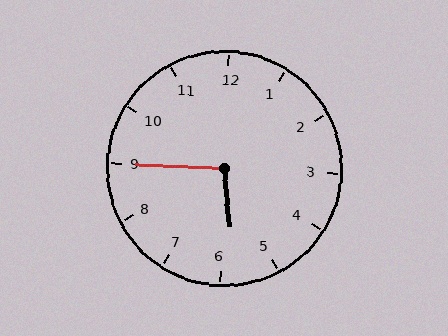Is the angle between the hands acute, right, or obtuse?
It is obtuse.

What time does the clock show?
5:45.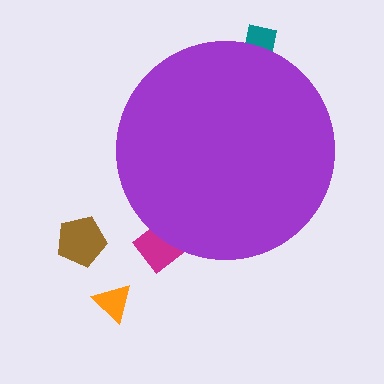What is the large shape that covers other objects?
A purple circle.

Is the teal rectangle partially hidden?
Yes, the teal rectangle is partially hidden behind the purple circle.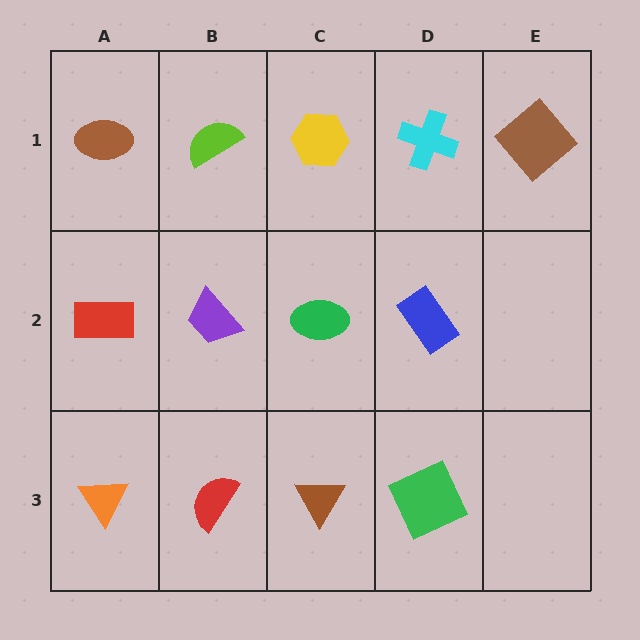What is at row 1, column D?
A cyan cross.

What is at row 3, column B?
A red semicircle.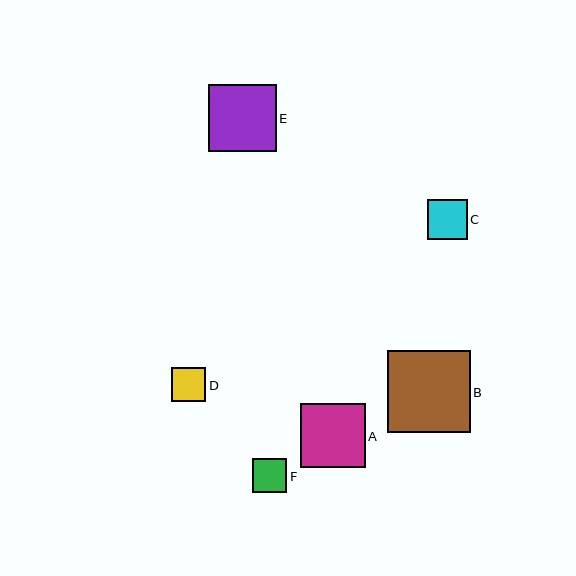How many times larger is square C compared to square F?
Square C is approximately 1.2 times the size of square F.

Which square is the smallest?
Square D is the smallest with a size of approximately 34 pixels.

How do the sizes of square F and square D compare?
Square F and square D are approximately the same size.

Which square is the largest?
Square B is the largest with a size of approximately 82 pixels.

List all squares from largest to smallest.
From largest to smallest: B, E, A, C, F, D.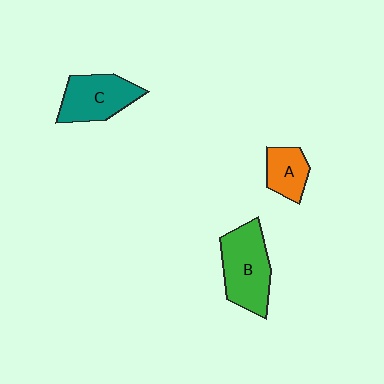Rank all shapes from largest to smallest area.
From largest to smallest: B (green), C (teal), A (orange).